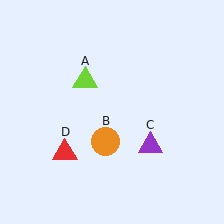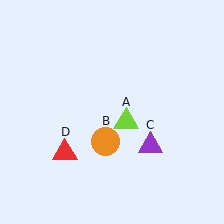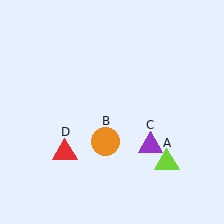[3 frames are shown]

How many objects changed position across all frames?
1 object changed position: lime triangle (object A).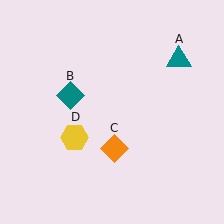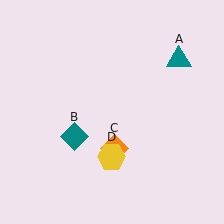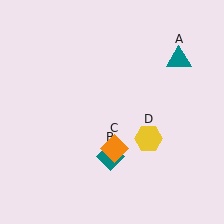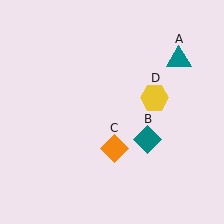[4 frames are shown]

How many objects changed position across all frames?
2 objects changed position: teal diamond (object B), yellow hexagon (object D).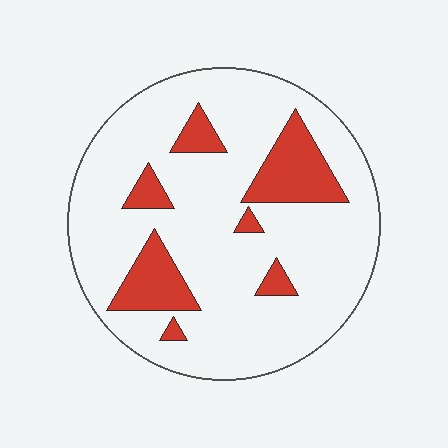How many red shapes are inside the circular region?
7.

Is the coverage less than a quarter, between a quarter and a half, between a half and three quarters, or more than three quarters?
Less than a quarter.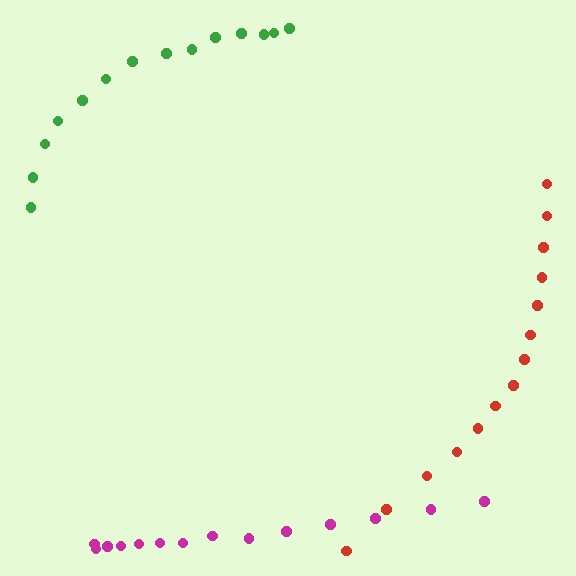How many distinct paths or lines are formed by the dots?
There are 3 distinct paths.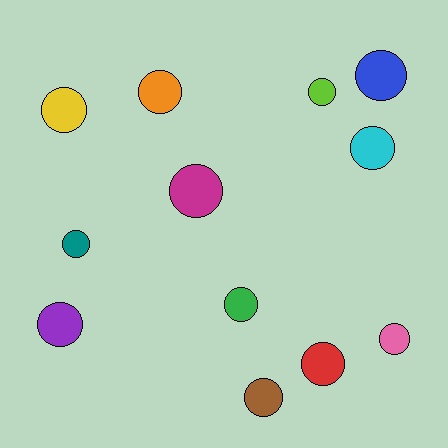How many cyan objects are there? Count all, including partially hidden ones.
There is 1 cyan object.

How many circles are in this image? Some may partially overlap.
There are 12 circles.